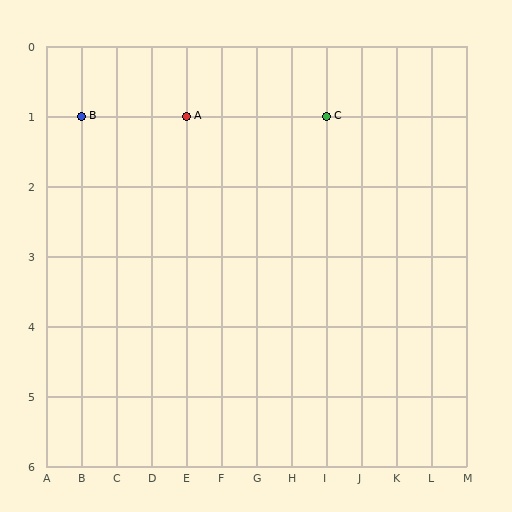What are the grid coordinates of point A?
Point A is at grid coordinates (E, 1).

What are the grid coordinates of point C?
Point C is at grid coordinates (I, 1).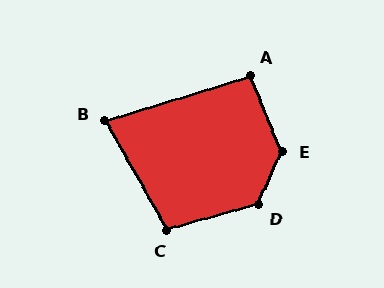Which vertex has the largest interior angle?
E, at approximately 134 degrees.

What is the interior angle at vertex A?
Approximately 95 degrees (obtuse).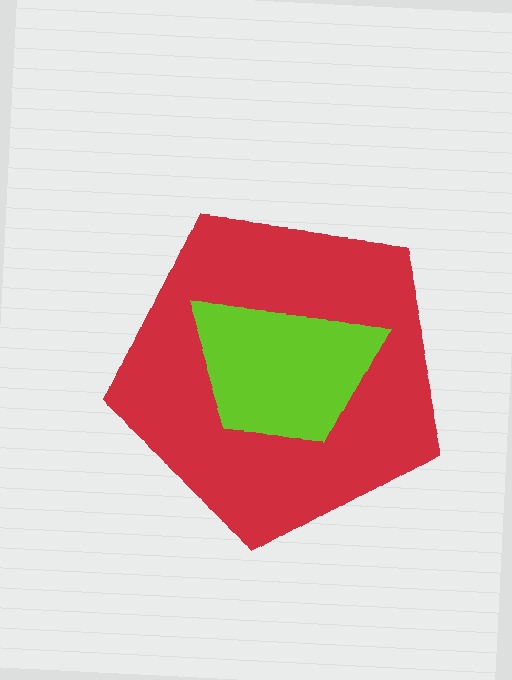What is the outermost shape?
The red pentagon.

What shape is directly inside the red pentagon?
The lime trapezoid.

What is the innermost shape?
The lime trapezoid.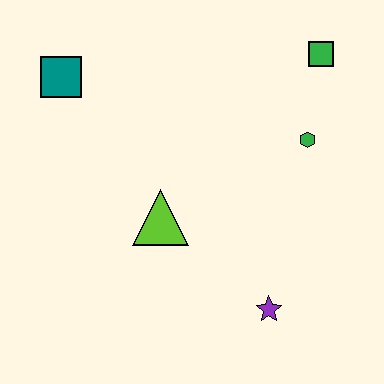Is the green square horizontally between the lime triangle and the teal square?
No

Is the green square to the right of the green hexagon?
Yes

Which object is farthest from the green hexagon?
The teal square is farthest from the green hexagon.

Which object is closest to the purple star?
The lime triangle is closest to the purple star.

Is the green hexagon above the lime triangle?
Yes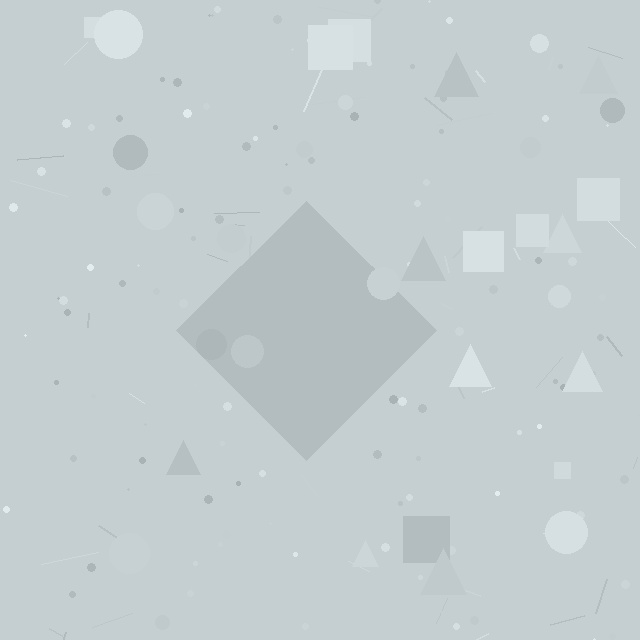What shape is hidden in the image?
A diamond is hidden in the image.